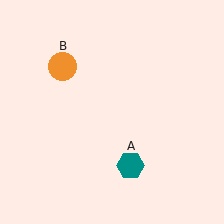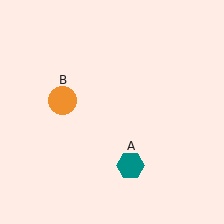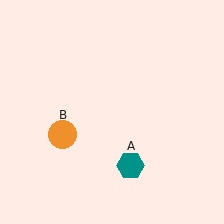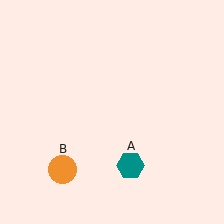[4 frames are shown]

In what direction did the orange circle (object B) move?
The orange circle (object B) moved down.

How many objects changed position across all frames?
1 object changed position: orange circle (object B).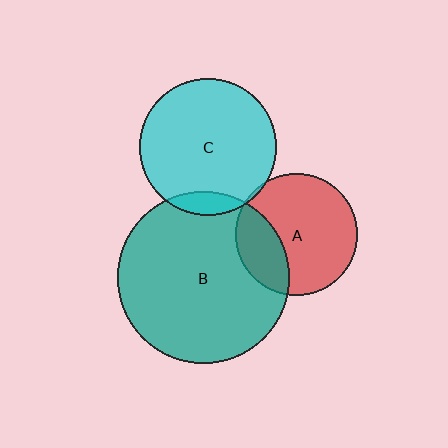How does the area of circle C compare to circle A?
Approximately 1.3 times.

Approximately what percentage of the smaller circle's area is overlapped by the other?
Approximately 5%.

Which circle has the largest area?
Circle B (teal).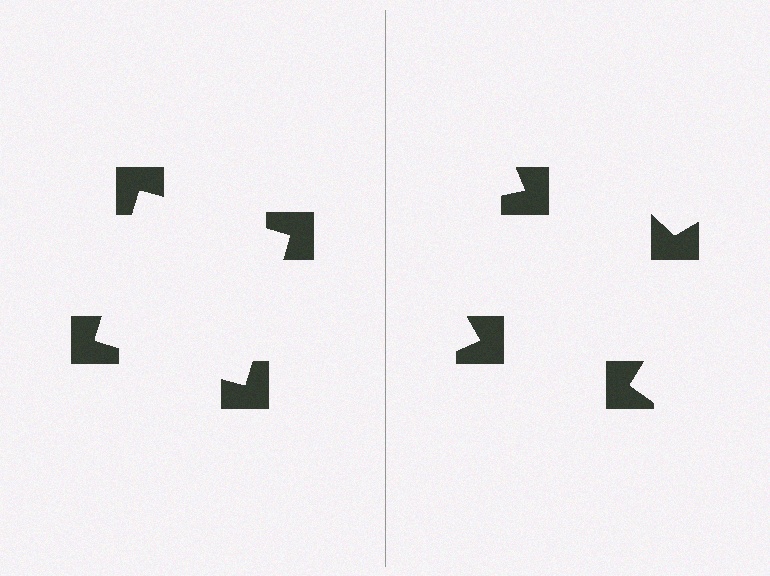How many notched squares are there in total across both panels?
8 — 4 on each side.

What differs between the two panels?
The notched squares are positioned identically on both sides; only the wedge orientations differ. On the left they align to a square; on the right they are misaligned.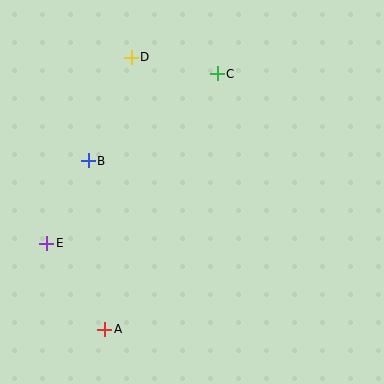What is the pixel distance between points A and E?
The distance between A and E is 104 pixels.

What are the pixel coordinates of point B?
Point B is at (88, 161).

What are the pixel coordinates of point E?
Point E is at (47, 243).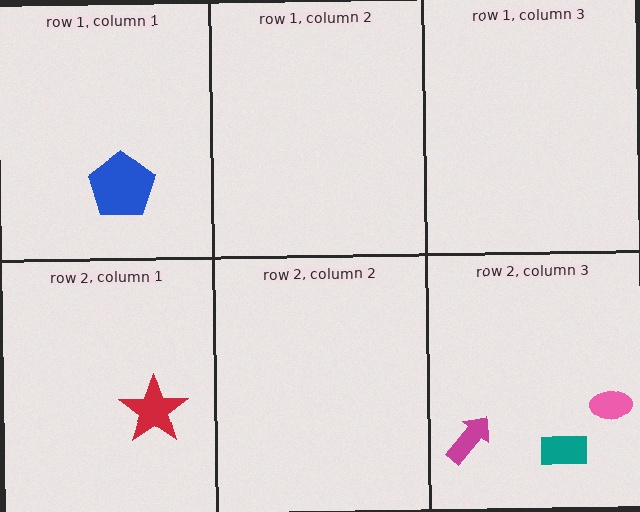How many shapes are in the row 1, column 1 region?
1.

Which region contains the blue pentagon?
The row 1, column 1 region.